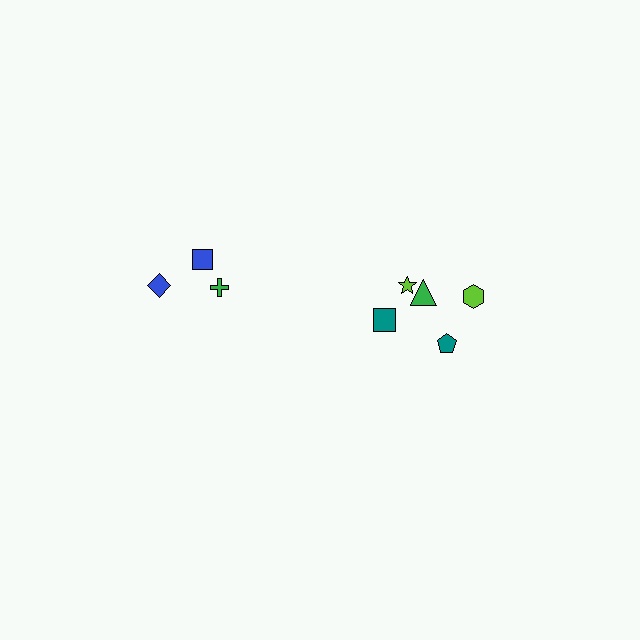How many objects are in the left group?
There are 3 objects.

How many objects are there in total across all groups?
There are 8 objects.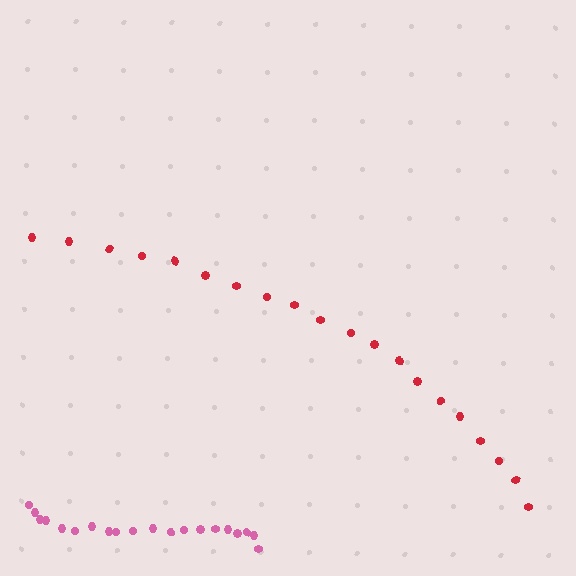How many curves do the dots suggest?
There are 2 distinct paths.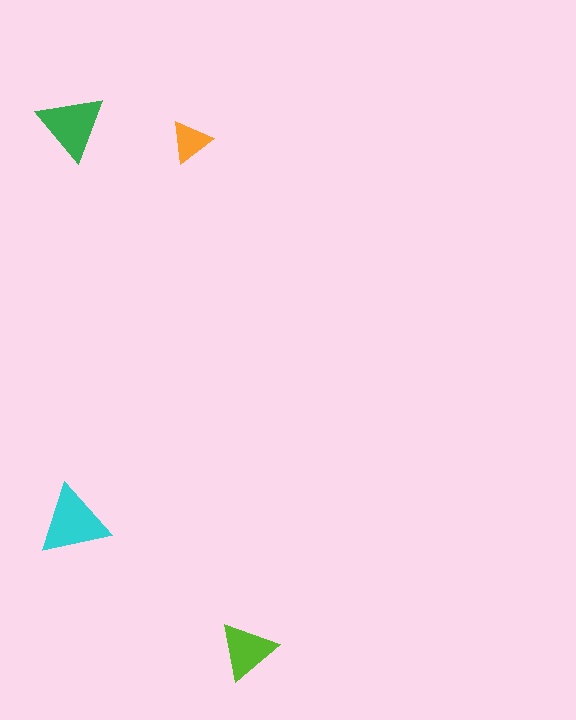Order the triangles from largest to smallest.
the cyan one, the green one, the lime one, the orange one.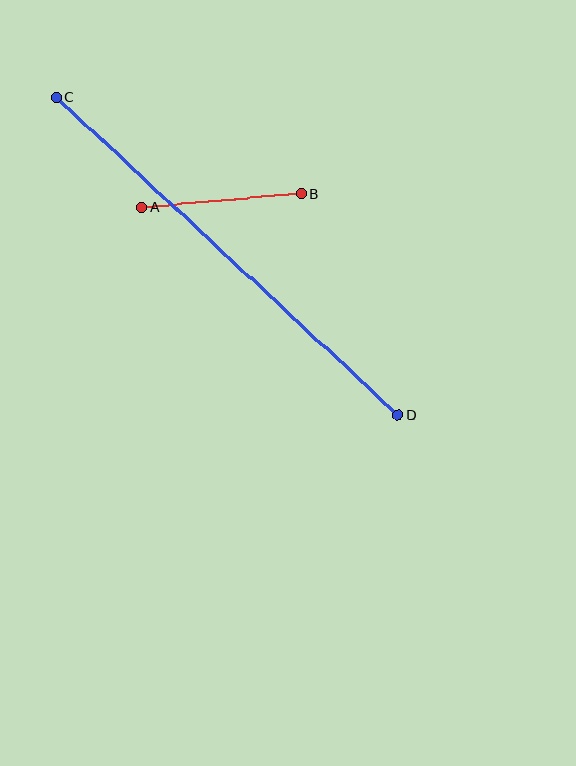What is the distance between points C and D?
The distance is approximately 467 pixels.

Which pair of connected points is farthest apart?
Points C and D are farthest apart.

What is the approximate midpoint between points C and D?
The midpoint is at approximately (227, 256) pixels.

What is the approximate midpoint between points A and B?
The midpoint is at approximately (222, 200) pixels.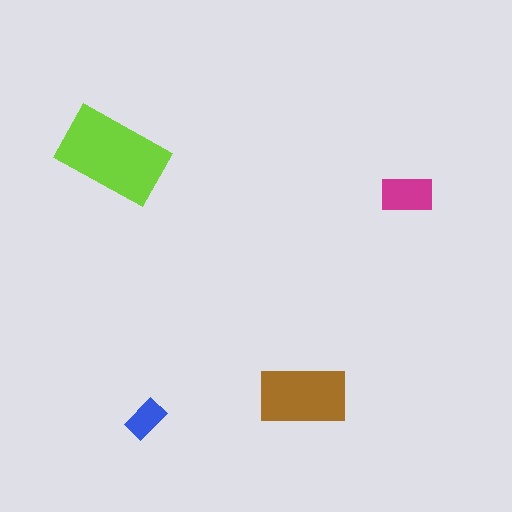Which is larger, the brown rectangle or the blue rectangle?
The brown one.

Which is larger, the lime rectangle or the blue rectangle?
The lime one.